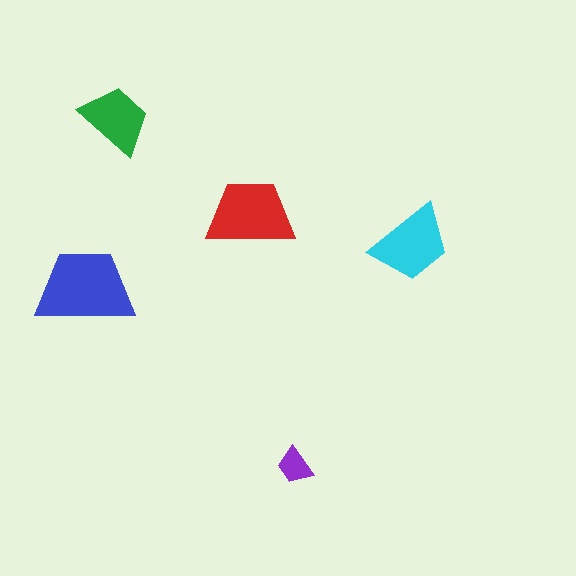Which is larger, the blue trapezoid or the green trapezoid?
The blue one.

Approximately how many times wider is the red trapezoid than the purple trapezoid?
About 2.5 times wider.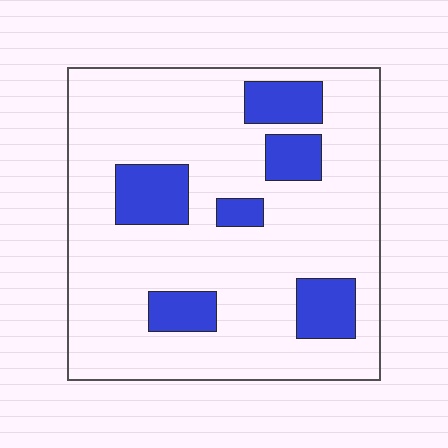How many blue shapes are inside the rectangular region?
6.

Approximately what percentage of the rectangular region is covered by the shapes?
Approximately 20%.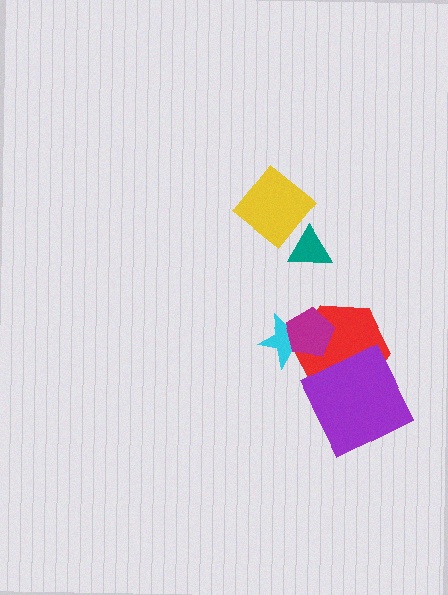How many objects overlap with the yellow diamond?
1 object overlaps with the yellow diamond.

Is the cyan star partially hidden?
Yes, it is partially covered by another shape.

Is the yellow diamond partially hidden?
Yes, it is partially covered by another shape.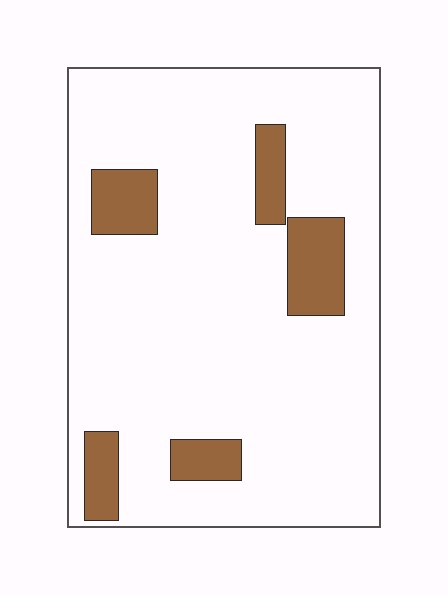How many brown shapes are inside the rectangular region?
5.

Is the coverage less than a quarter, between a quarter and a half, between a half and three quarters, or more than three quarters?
Less than a quarter.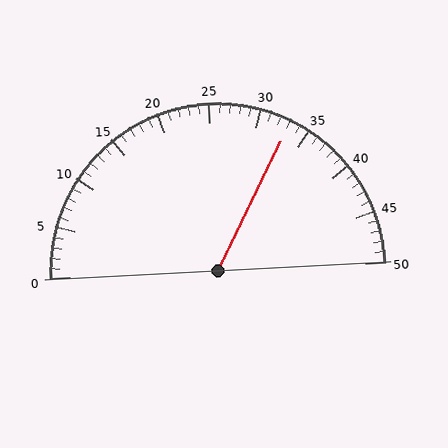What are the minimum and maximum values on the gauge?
The gauge ranges from 0 to 50.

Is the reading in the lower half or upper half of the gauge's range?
The reading is in the upper half of the range (0 to 50).